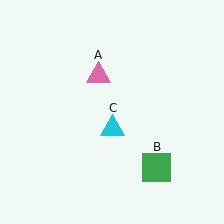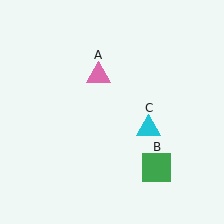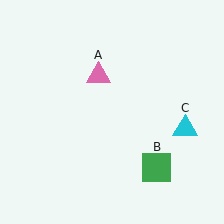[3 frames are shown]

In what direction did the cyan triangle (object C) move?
The cyan triangle (object C) moved right.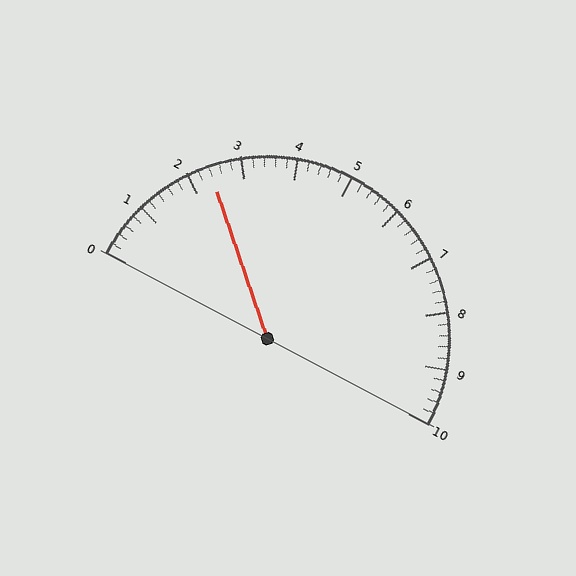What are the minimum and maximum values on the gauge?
The gauge ranges from 0 to 10.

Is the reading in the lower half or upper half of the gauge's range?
The reading is in the lower half of the range (0 to 10).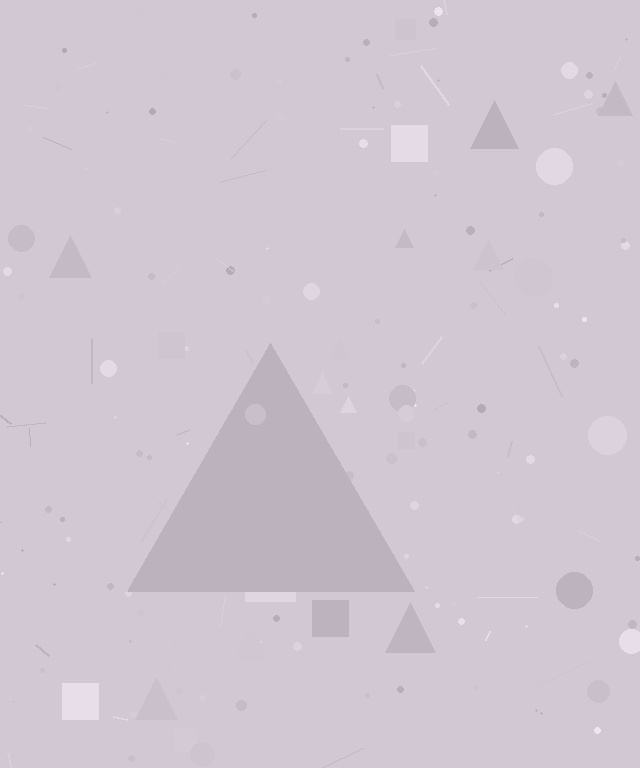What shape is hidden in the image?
A triangle is hidden in the image.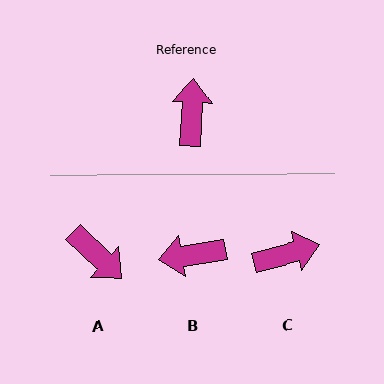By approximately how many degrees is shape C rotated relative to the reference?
Approximately 72 degrees clockwise.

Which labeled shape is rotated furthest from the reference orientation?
A, about 131 degrees away.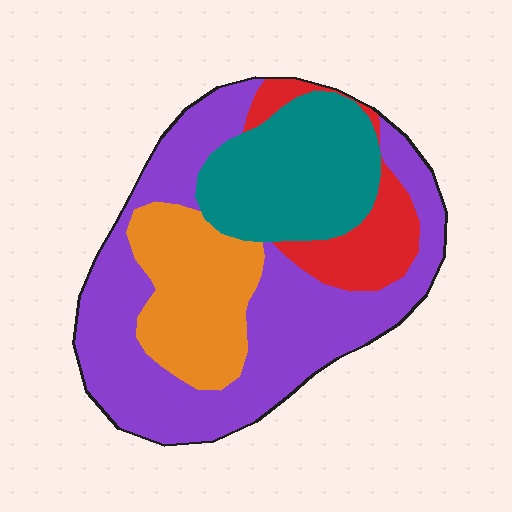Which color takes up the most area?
Purple, at roughly 50%.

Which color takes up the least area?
Red, at roughly 10%.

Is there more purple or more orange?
Purple.